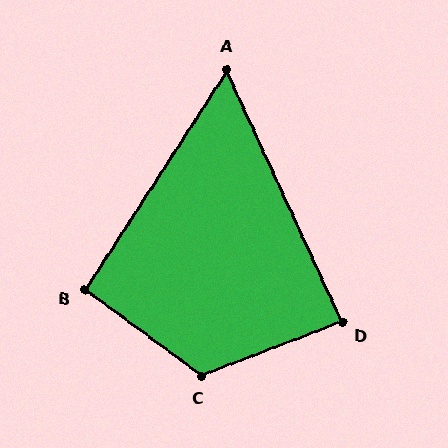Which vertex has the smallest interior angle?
A, at approximately 57 degrees.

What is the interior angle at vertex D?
Approximately 86 degrees (approximately right).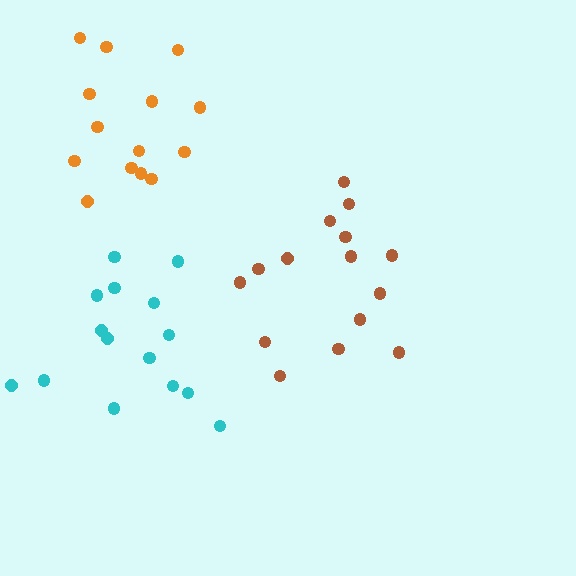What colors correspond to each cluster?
The clusters are colored: brown, cyan, orange.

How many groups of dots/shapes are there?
There are 3 groups.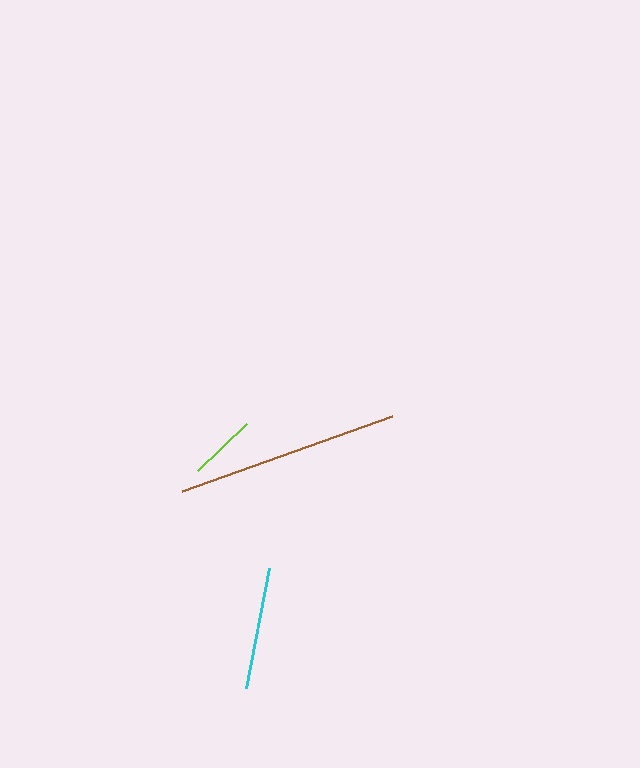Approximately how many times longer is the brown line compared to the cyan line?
The brown line is approximately 1.8 times the length of the cyan line.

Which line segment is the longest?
The brown line is the longest at approximately 223 pixels.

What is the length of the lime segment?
The lime segment is approximately 68 pixels long.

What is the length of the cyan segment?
The cyan segment is approximately 122 pixels long.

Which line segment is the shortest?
The lime line is the shortest at approximately 68 pixels.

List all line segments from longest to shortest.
From longest to shortest: brown, cyan, lime.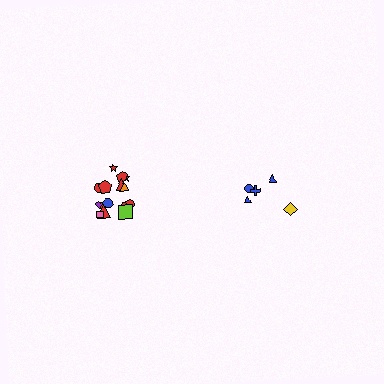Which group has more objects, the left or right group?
The left group.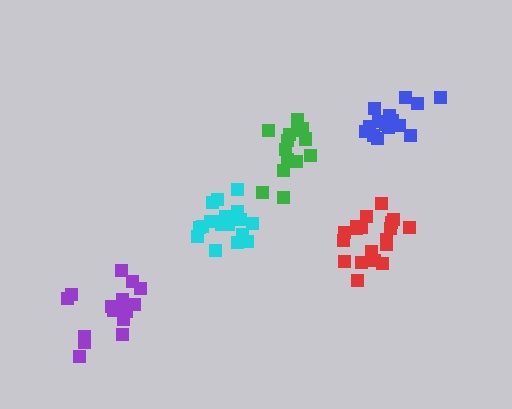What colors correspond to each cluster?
The clusters are colored: purple, green, blue, red, cyan.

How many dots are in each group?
Group 1: 15 dots, Group 2: 15 dots, Group 3: 15 dots, Group 4: 19 dots, Group 5: 19 dots (83 total).